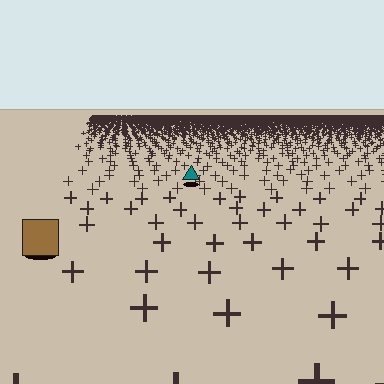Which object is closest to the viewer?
The brown square is closest. The texture marks near it are larger and more spread out.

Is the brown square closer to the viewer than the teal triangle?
Yes. The brown square is closer — you can tell from the texture gradient: the ground texture is coarser near it.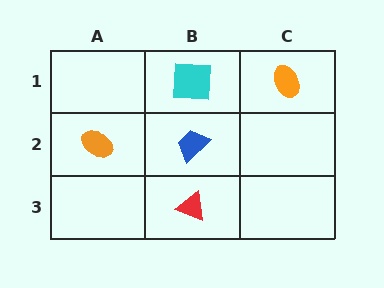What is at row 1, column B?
A cyan square.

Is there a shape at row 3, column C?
No, that cell is empty.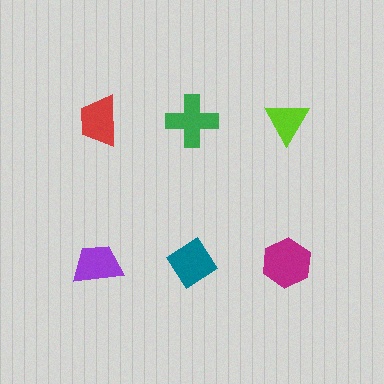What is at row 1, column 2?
A green cross.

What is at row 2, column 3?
A magenta hexagon.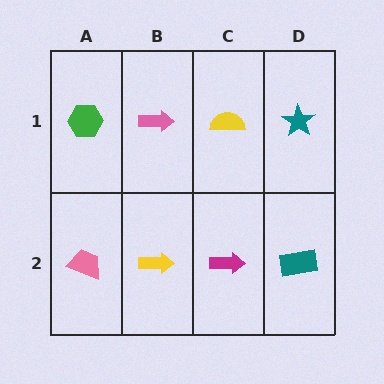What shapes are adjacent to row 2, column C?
A yellow semicircle (row 1, column C), a yellow arrow (row 2, column B), a teal rectangle (row 2, column D).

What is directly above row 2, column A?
A green hexagon.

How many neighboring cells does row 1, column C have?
3.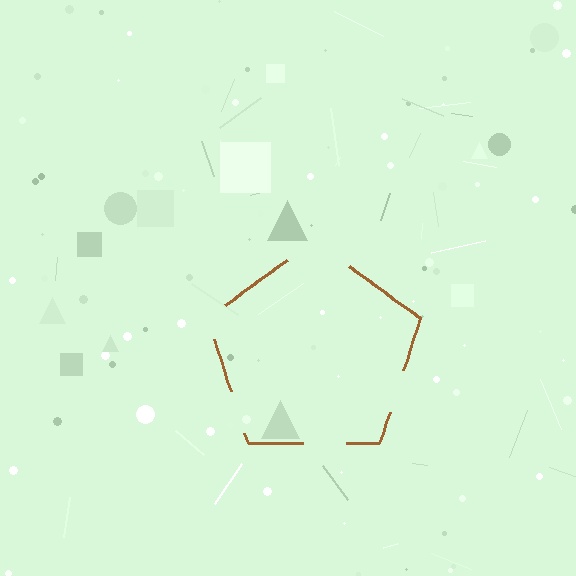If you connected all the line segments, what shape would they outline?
They would outline a pentagon.